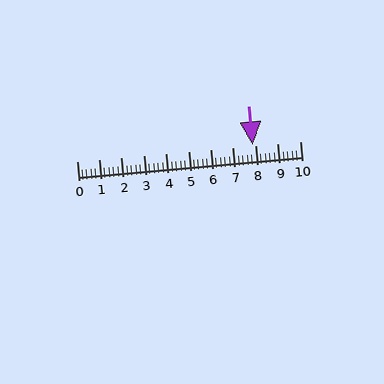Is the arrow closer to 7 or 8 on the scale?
The arrow is closer to 8.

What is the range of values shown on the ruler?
The ruler shows values from 0 to 10.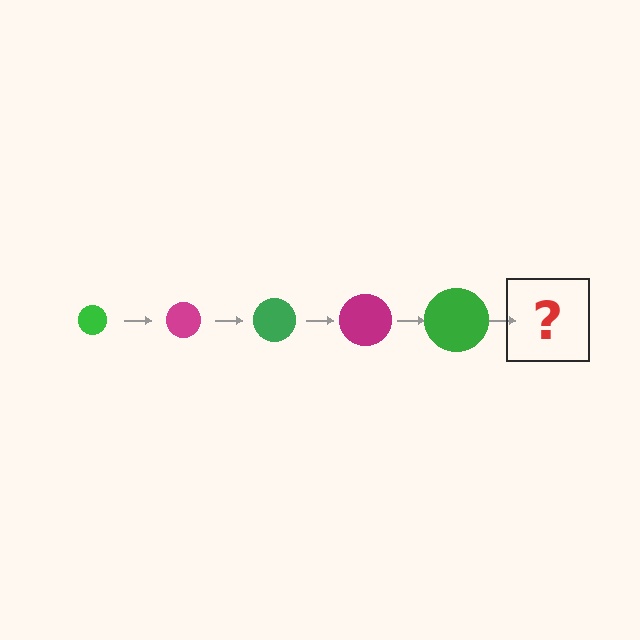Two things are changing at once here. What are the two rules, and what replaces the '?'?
The two rules are that the circle grows larger each step and the color cycles through green and magenta. The '?' should be a magenta circle, larger than the previous one.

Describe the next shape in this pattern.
It should be a magenta circle, larger than the previous one.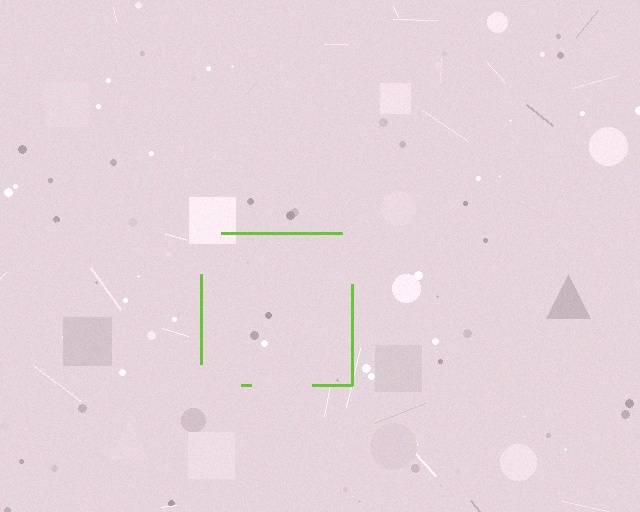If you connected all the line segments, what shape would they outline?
They would outline a square.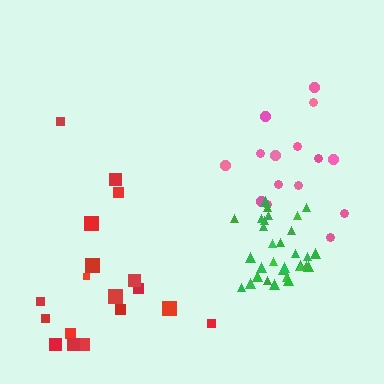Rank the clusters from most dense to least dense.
green, pink, red.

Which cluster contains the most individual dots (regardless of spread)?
Green (31).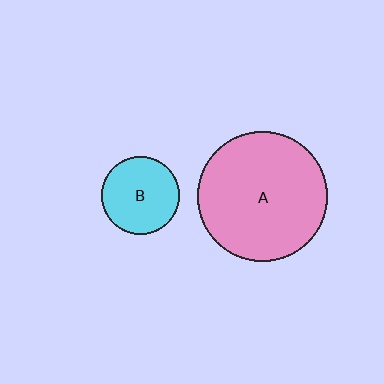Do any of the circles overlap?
No, none of the circles overlap.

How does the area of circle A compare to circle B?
Approximately 2.8 times.